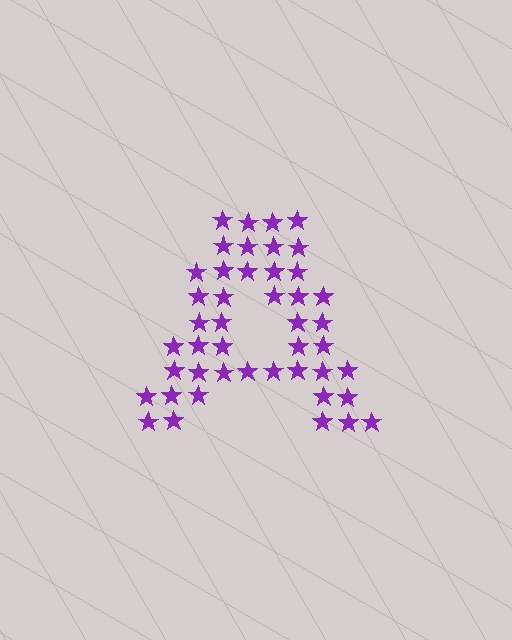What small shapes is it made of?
It is made of small stars.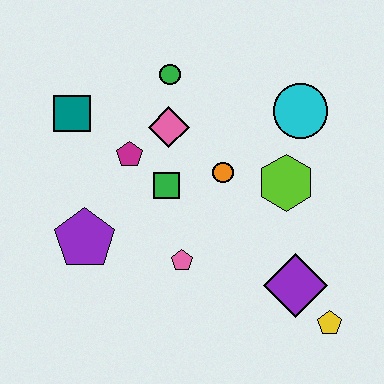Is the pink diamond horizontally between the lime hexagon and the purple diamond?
No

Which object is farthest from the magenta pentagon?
The yellow pentagon is farthest from the magenta pentagon.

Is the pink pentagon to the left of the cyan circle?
Yes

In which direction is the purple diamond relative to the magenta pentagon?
The purple diamond is to the right of the magenta pentagon.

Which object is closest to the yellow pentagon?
The purple diamond is closest to the yellow pentagon.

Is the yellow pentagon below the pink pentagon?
Yes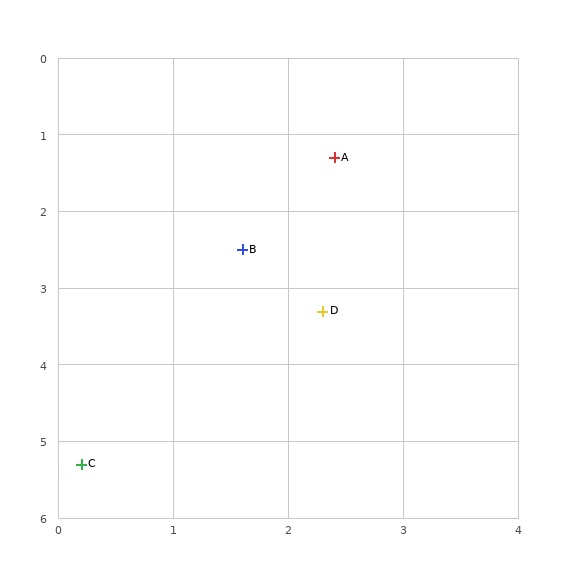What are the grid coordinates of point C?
Point C is at approximately (0.2, 5.3).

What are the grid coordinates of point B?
Point B is at approximately (1.6, 2.5).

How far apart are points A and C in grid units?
Points A and C are about 4.6 grid units apart.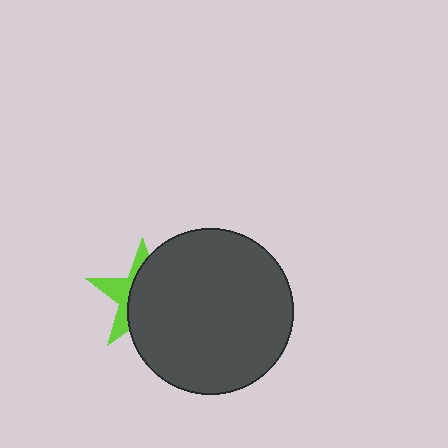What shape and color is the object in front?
The object in front is a dark gray circle.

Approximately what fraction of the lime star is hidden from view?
Roughly 64% of the lime star is hidden behind the dark gray circle.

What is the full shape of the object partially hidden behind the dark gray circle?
The partially hidden object is a lime star.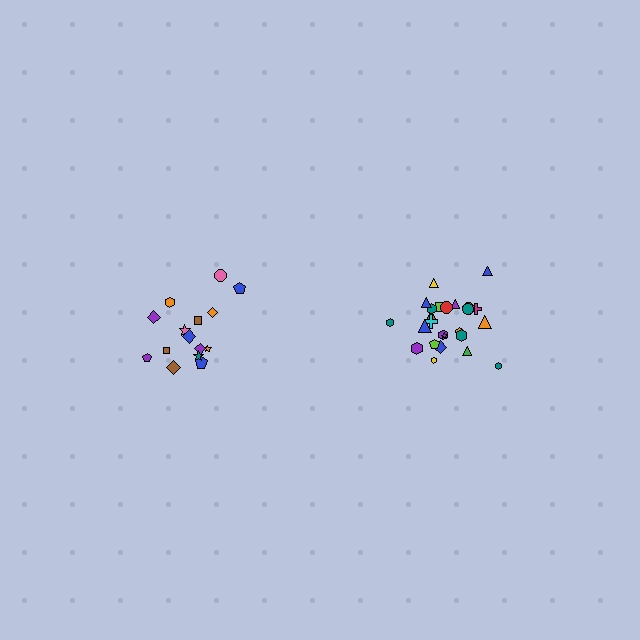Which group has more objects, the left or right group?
The right group.